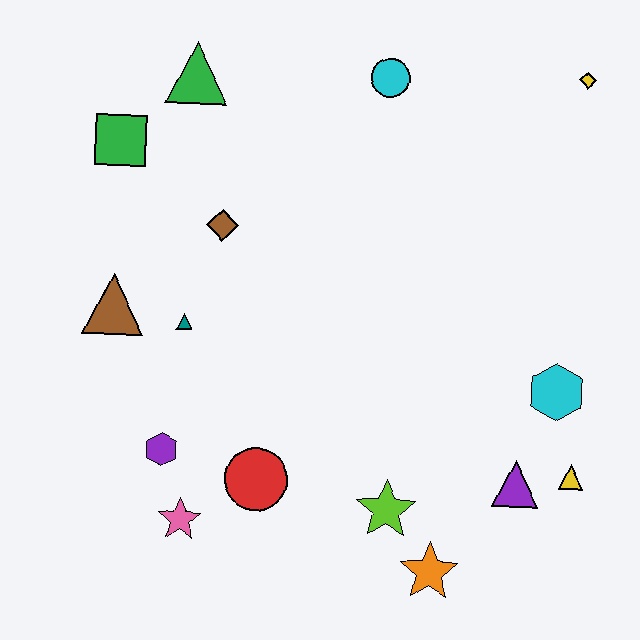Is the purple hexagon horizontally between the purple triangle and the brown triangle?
Yes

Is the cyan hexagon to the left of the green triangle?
No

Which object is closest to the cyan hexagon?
The yellow triangle is closest to the cyan hexagon.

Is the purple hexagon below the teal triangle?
Yes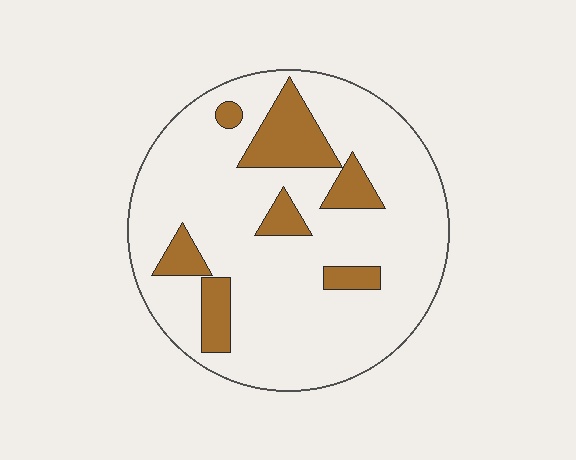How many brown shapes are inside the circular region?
7.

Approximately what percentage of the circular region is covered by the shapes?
Approximately 20%.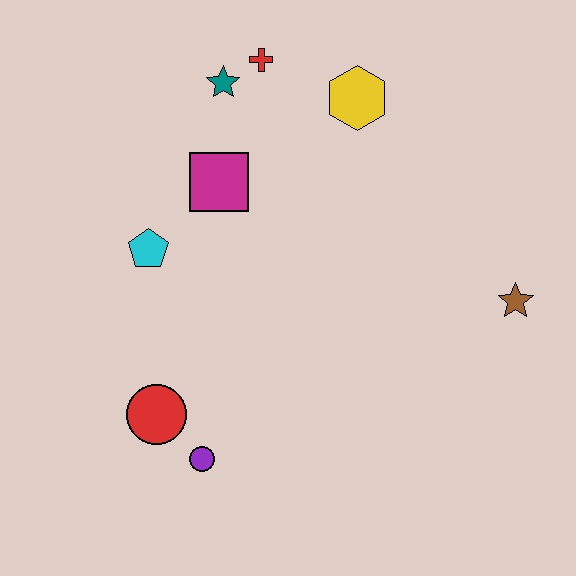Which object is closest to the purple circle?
The red circle is closest to the purple circle.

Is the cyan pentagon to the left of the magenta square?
Yes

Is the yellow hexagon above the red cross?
No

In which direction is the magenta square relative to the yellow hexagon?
The magenta square is to the left of the yellow hexagon.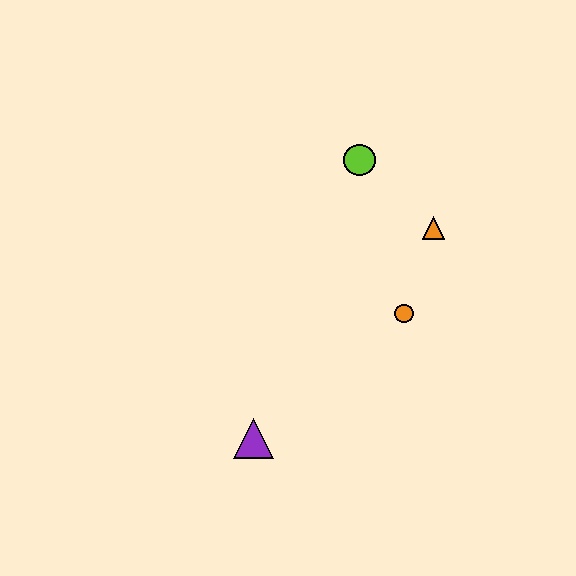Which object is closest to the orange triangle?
The orange circle is closest to the orange triangle.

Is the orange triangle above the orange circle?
Yes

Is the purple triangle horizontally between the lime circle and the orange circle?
No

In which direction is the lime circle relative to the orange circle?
The lime circle is above the orange circle.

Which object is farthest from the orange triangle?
The purple triangle is farthest from the orange triangle.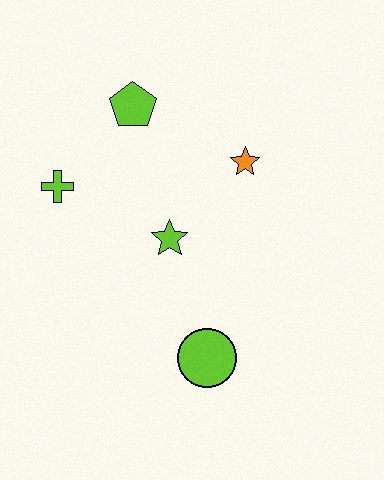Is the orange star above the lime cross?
Yes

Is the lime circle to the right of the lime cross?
Yes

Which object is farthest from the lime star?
The lime pentagon is farthest from the lime star.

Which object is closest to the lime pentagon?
The lime cross is closest to the lime pentagon.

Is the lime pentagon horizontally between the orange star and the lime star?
No